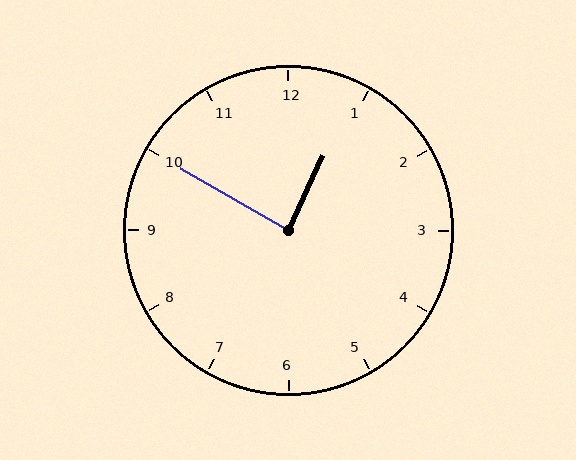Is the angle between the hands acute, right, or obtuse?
It is right.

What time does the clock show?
12:50.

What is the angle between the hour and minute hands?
Approximately 85 degrees.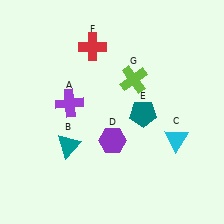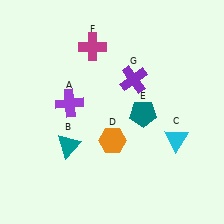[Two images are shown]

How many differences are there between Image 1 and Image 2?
There are 3 differences between the two images.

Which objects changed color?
D changed from purple to orange. F changed from red to magenta. G changed from lime to purple.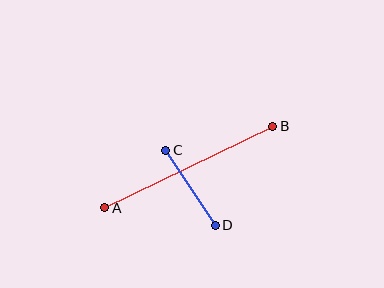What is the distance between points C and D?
The distance is approximately 90 pixels.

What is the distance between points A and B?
The distance is approximately 187 pixels.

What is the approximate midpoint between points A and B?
The midpoint is at approximately (189, 167) pixels.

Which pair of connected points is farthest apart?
Points A and B are farthest apart.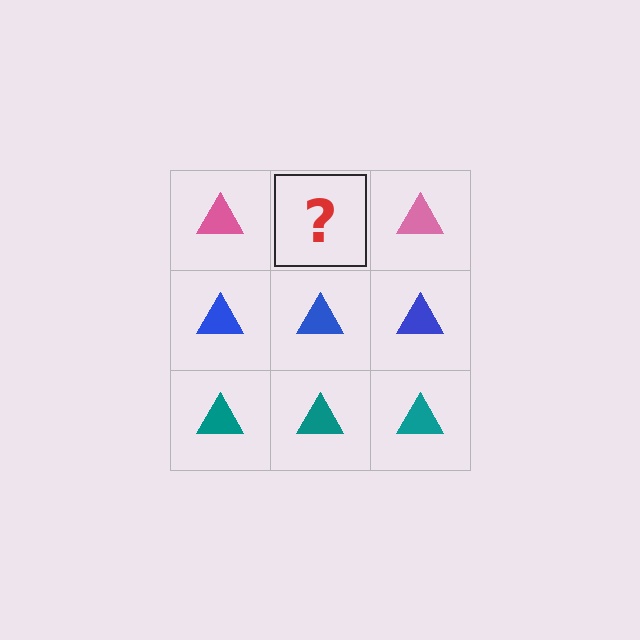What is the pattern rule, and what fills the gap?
The rule is that each row has a consistent color. The gap should be filled with a pink triangle.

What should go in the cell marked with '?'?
The missing cell should contain a pink triangle.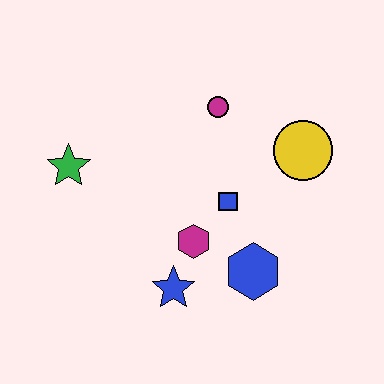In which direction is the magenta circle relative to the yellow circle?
The magenta circle is to the left of the yellow circle.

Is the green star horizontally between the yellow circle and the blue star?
No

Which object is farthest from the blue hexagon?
The green star is farthest from the blue hexagon.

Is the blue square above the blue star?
Yes